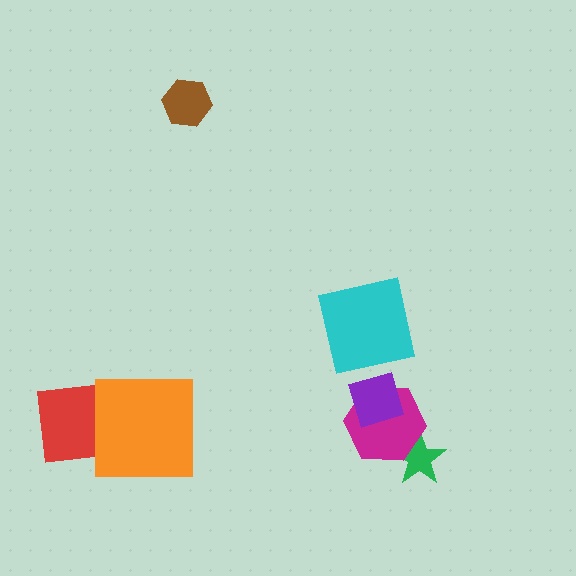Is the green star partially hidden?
Yes, it is partially covered by another shape.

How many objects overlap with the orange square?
1 object overlaps with the orange square.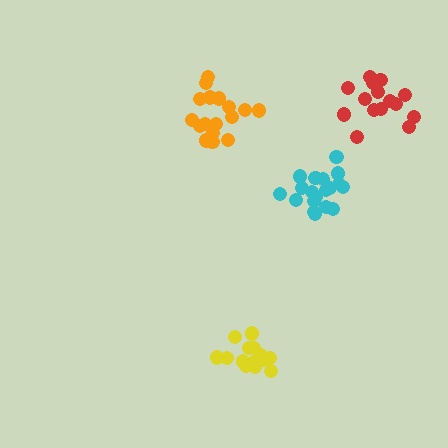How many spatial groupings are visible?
There are 4 spatial groupings.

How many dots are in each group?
Group 1: 17 dots, Group 2: 15 dots, Group 3: 21 dots, Group 4: 15 dots (68 total).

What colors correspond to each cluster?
The clusters are colored: orange, yellow, cyan, red.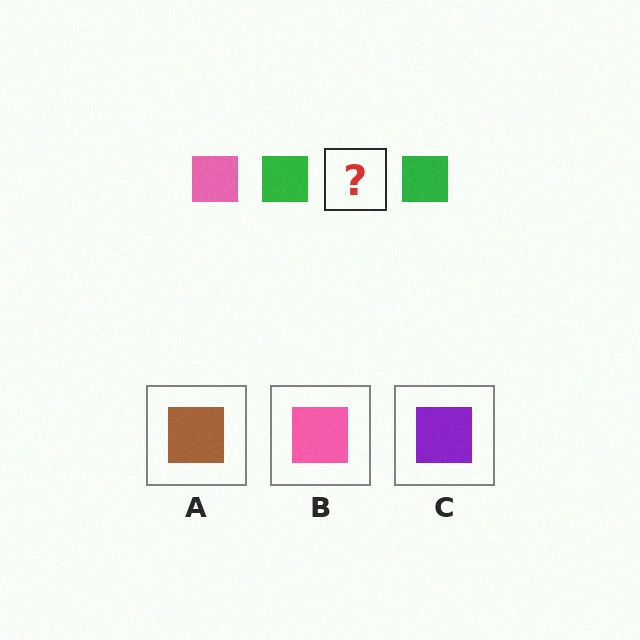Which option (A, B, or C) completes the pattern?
B.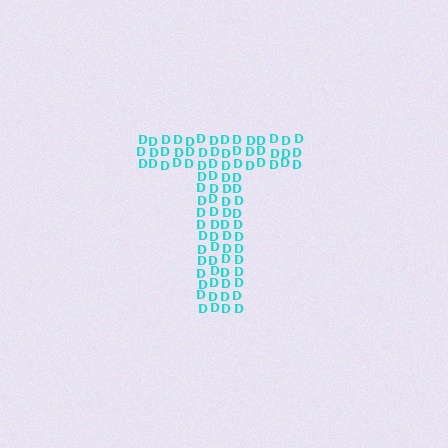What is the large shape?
The large shape is the letter T.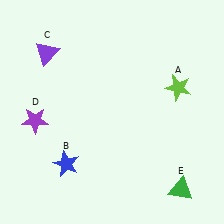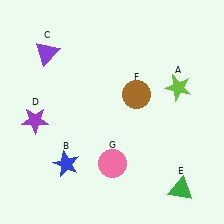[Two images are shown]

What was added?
A brown circle (F), a pink circle (G) were added in Image 2.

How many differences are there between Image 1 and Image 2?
There are 2 differences between the two images.